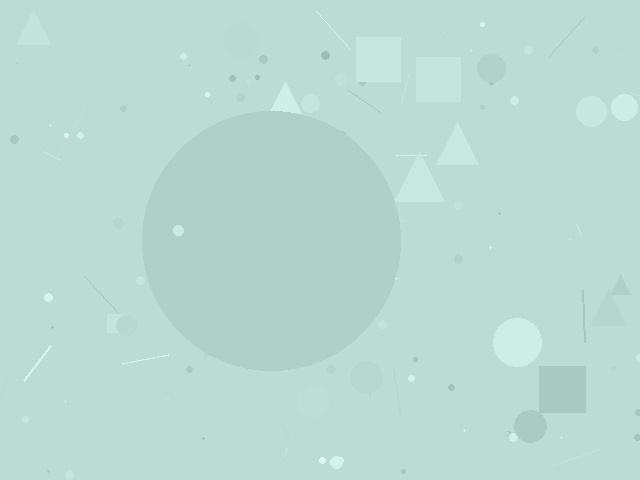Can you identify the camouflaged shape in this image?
The camouflaged shape is a circle.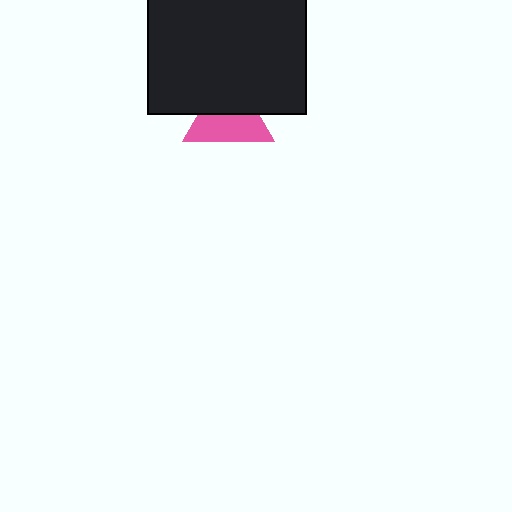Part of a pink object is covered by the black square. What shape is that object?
It is a triangle.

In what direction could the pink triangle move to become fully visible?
The pink triangle could move down. That would shift it out from behind the black square entirely.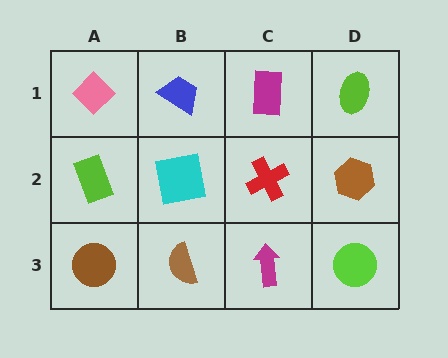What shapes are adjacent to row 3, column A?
A lime rectangle (row 2, column A), a brown semicircle (row 3, column B).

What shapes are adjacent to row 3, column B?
A cyan square (row 2, column B), a brown circle (row 3, column A), a magenta arrow (row 3, column C).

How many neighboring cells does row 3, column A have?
2.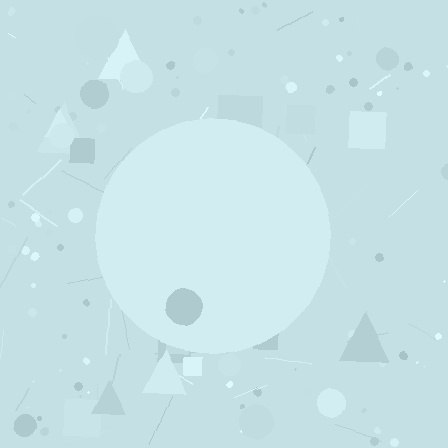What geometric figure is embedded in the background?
A circle is embedded in the background.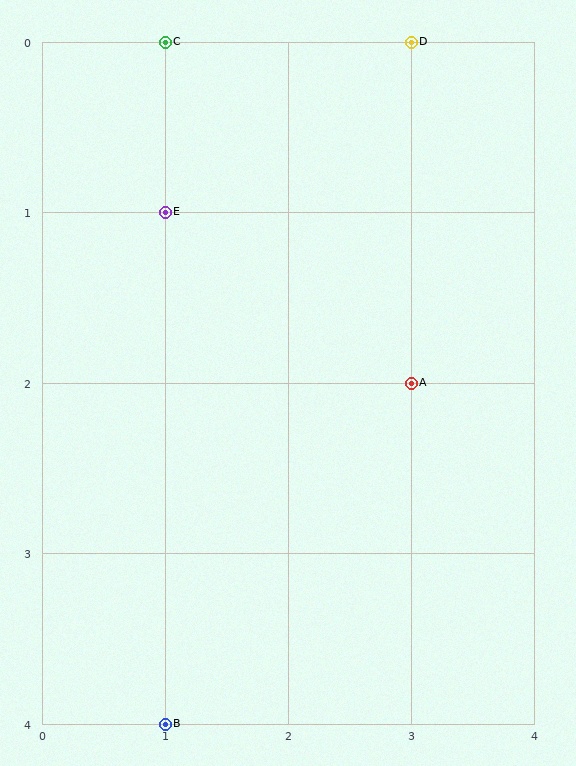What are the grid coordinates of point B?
Point B is at grid coordinates (1, 4).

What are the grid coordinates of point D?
Point D is at grid coordinates (3, 0).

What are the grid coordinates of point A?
Point A is at grid coordinates (3, 2).